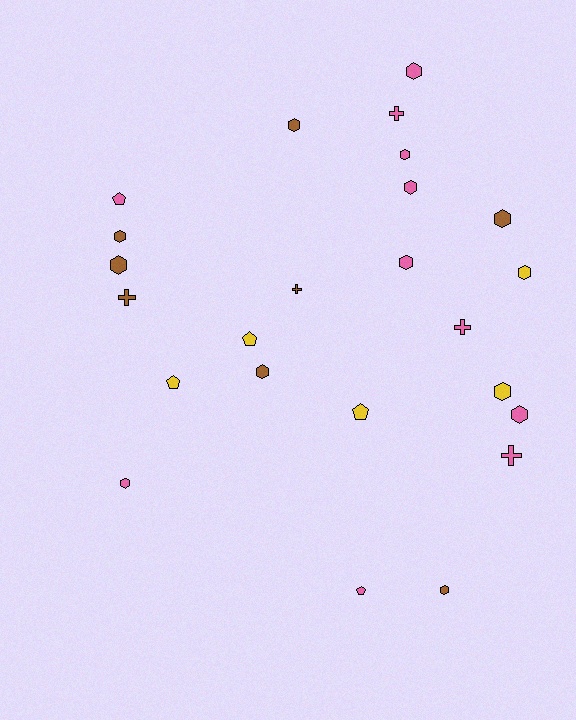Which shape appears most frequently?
Hexagon, with 14 objects.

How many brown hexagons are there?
There are 6 brown hexagons.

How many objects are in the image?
There are 24 objects.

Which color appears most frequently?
Pink, with 11 objects.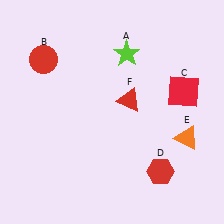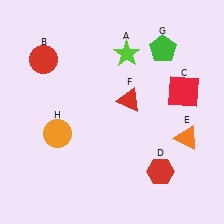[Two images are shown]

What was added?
A green pentagon (G), an orange circle (H) were added in Image 2.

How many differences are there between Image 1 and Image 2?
There are 2 differences between the two images.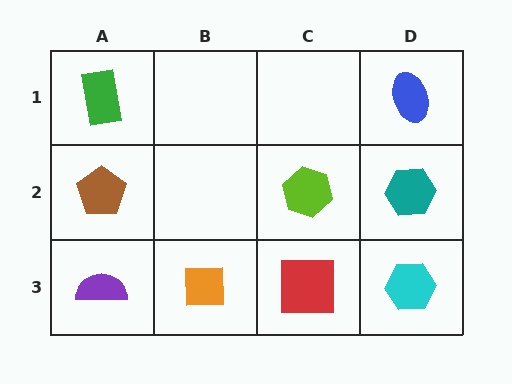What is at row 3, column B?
An orange square.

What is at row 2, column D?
A teal hexagon.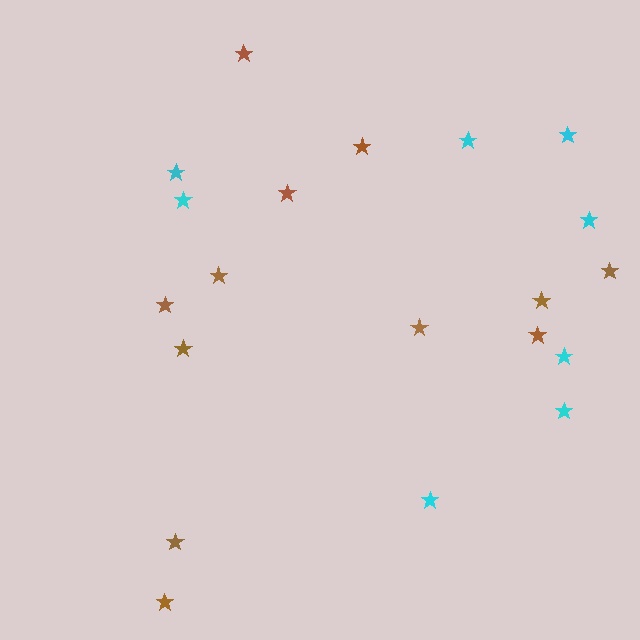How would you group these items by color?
There are 2 groups: one group of brown stars (12) and one group of cyan stars (8).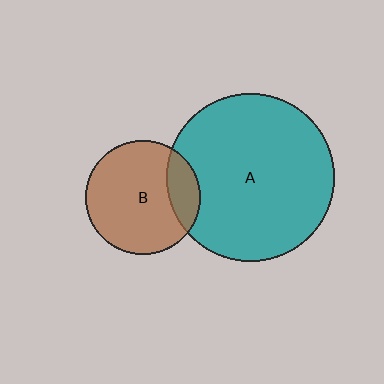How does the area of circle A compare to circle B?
Approximately 2.1 times.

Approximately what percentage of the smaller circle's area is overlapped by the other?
Approximately 20%.